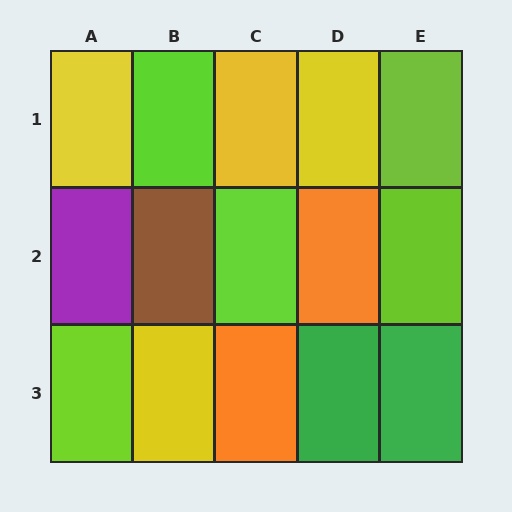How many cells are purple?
1 cell is purple.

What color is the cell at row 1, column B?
Lime.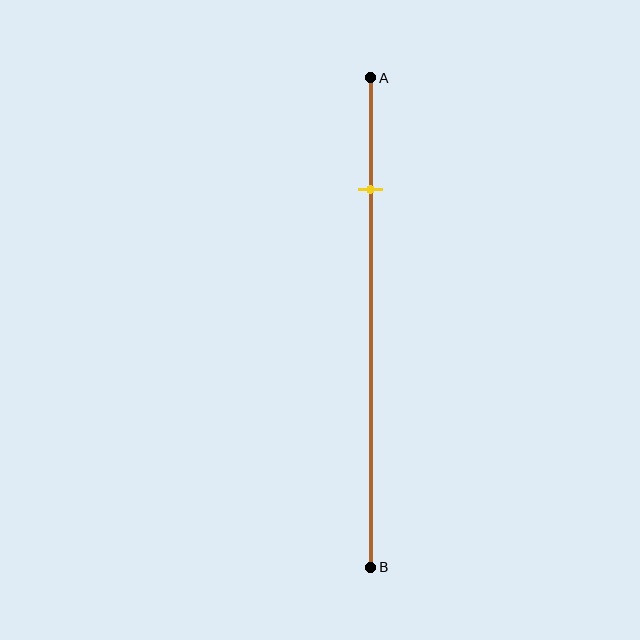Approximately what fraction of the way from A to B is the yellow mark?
The yellow mark is approximately 25% of the way from A to B.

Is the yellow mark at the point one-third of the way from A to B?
No, the mark is at about 25% from A, not at the 33% one-third point.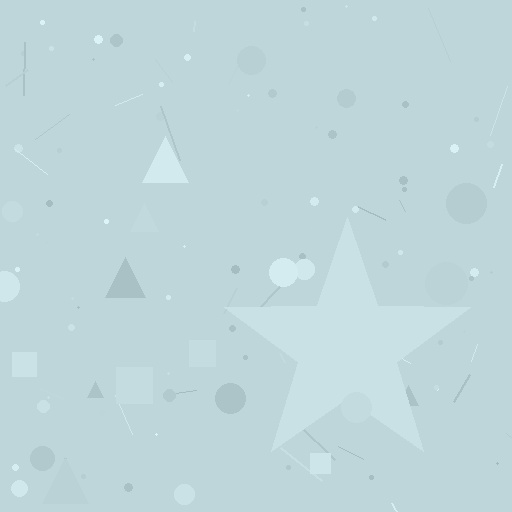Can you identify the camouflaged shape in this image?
The camouflaged shape is a star.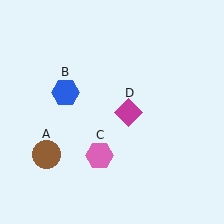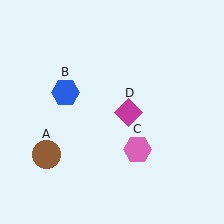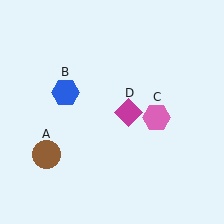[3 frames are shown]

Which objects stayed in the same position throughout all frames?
Brown circle (object A) and blue hexagon (object B) and magenta diamond (object D) remained stationary.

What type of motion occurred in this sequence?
The pink hexagon (object C) rotated counterclockwise around the center of the scene.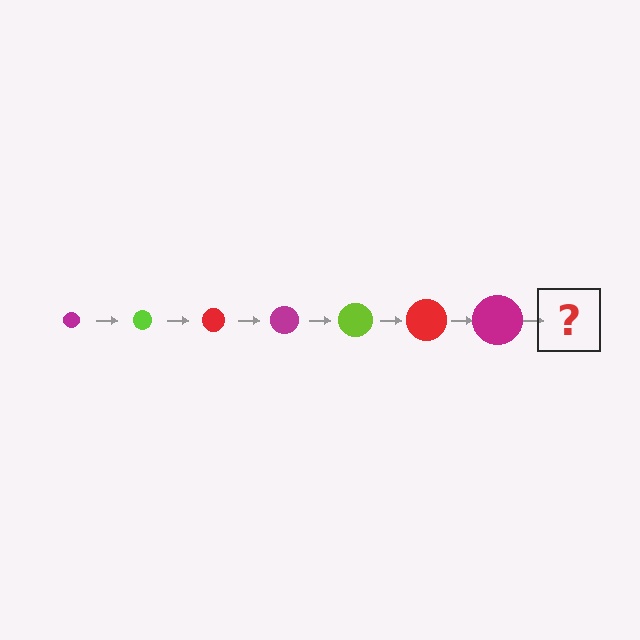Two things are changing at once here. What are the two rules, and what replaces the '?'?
The two rules are that the circle grows larger each step and the color cycles through magenta, lime, and red. The '?' should be a lime circle, larger than the previous one.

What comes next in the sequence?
The next element should be a lime circle, larger than the previous one.